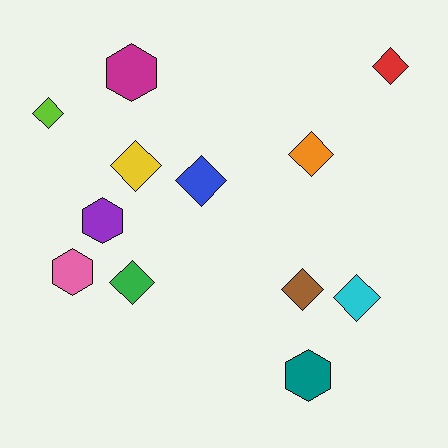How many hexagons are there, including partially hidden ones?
There are 4 hexagons.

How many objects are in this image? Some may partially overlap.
There are 12 objects.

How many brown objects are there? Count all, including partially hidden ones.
There is 1 brown object.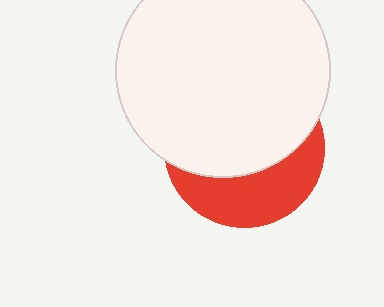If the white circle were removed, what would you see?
You would see the complete red circle.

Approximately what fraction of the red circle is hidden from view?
Roughly 63% of the red circle is hidden behind the white circle.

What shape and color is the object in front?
The object in front is a white circle.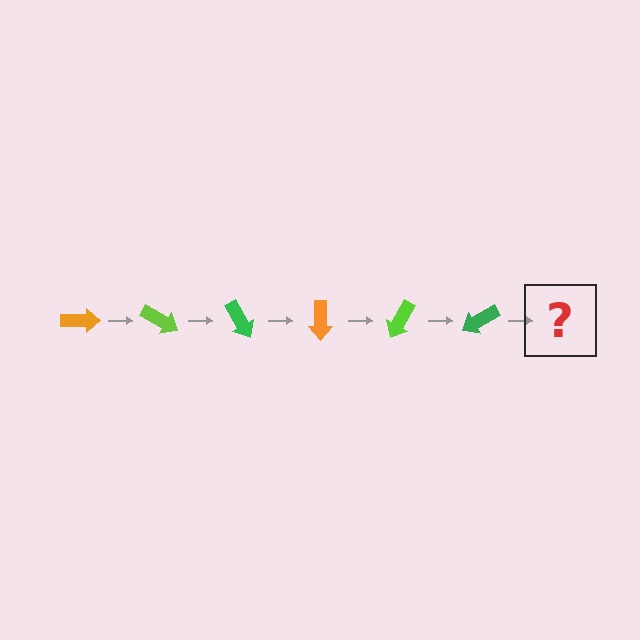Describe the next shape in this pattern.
It should be an orange arrow, rotated 180 degrees from the start.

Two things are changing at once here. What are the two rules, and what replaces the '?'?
The two rules are that it rotates 30 degrees each step and the color cycles through orange, lime, and green. The '?' should be an orange arrow, rotated 180 degrees from the start.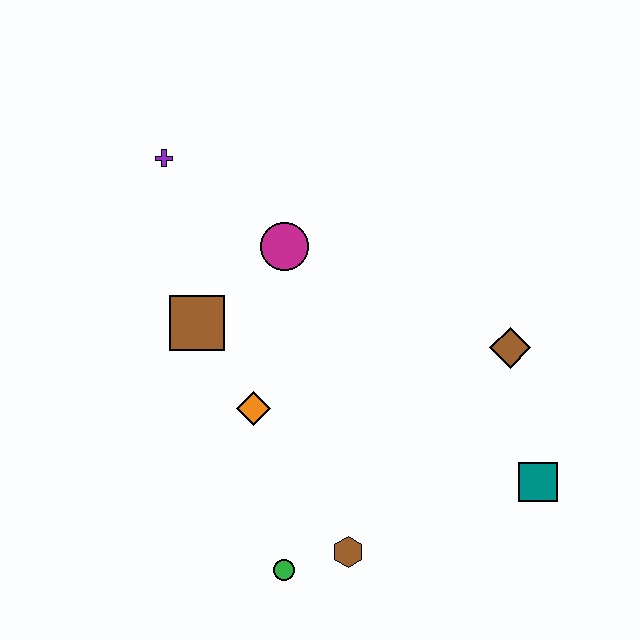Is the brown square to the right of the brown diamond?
No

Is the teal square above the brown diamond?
No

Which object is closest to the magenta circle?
The brown square is closest to the magenta circle.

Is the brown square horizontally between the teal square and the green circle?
No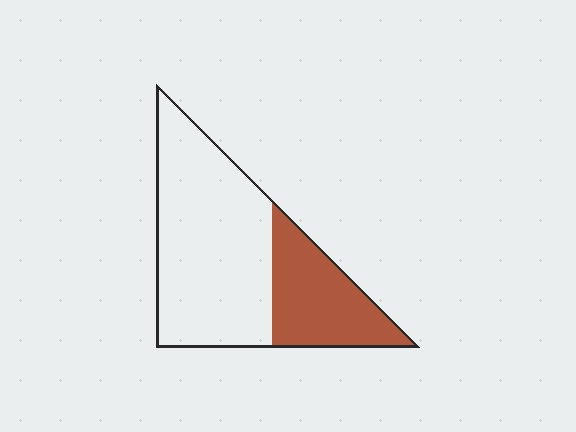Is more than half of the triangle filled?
No.